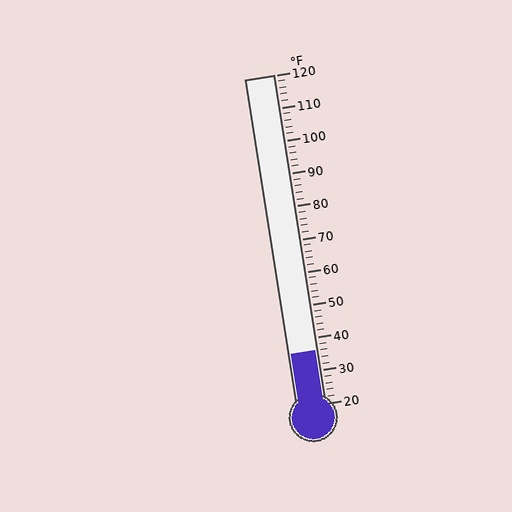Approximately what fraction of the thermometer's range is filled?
The thermometer is filled to approximately 15% of its range.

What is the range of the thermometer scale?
The thermometer scale ranges from 20°F to 120°F.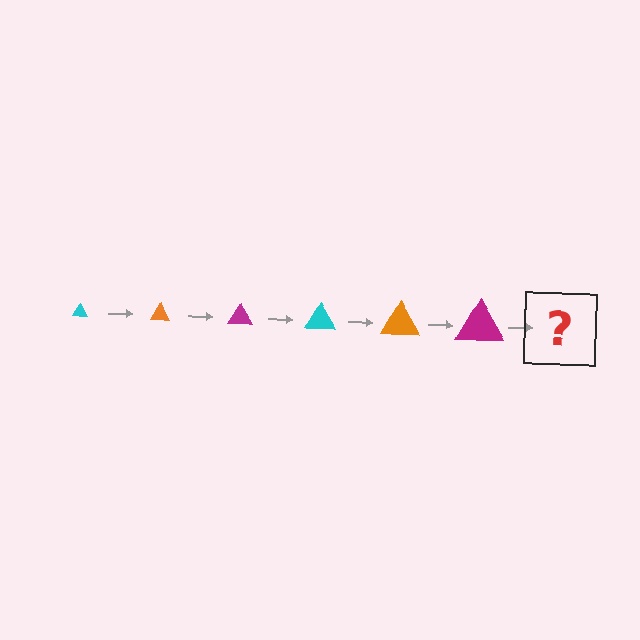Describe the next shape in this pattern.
It should be a cyan triangle, larger than the previous one.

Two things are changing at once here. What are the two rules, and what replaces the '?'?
The two rules are that the triangle grows larger each step and the color cycles through cyan, orange, and magenta. The '?' should be a cyan triangle, larger than the previous one.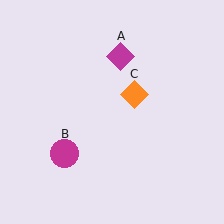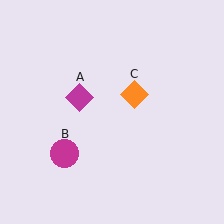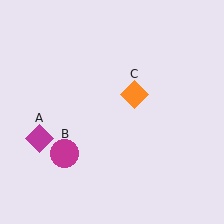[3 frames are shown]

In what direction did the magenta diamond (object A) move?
The magenta diamond (object A) moved down and to the left.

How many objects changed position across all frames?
1 object changed position: magenta diamond (object A).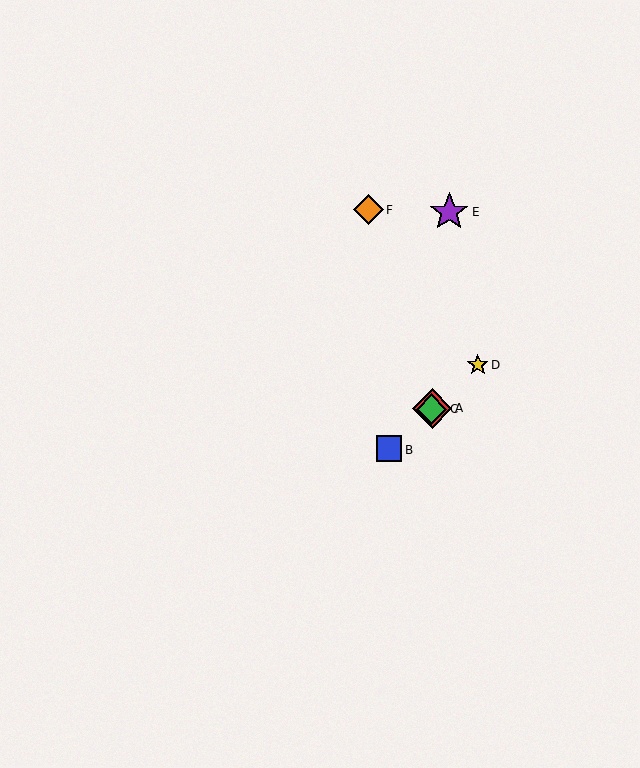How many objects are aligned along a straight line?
4 objects (A, B, C, D) are aligned along a straight line.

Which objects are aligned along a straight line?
Objects A, B, C, D are aligned along a straight line.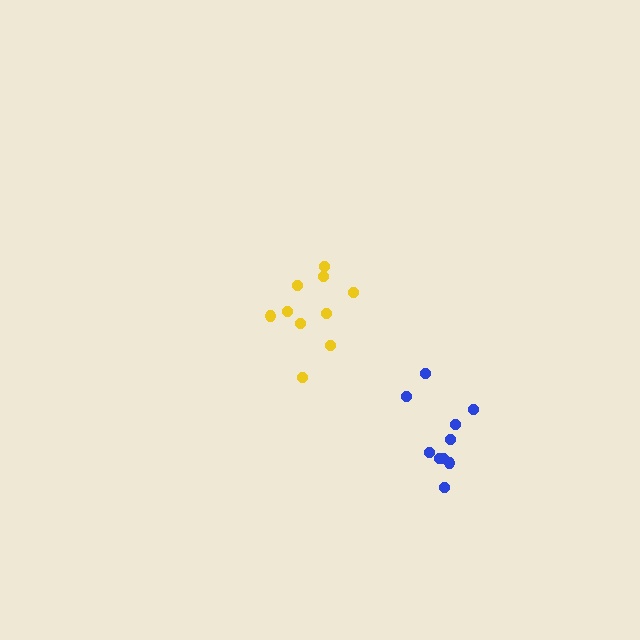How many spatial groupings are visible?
There are 2 spatial groupings.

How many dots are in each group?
Group 1: 10 dots, Group 2: 10 dots (20 total).